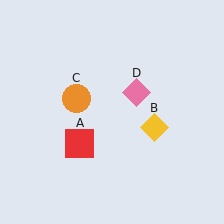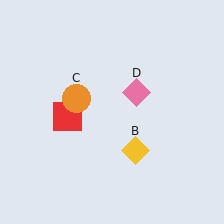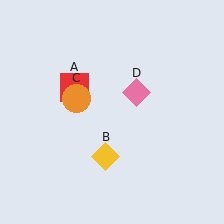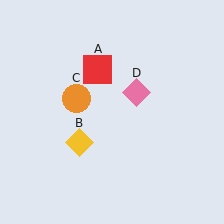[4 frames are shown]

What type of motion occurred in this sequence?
The red square (object A), yellow diamond (object B) rotated clockwise around the center of the scene.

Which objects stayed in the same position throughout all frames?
Orange circle (object C) and pink diamond (object D) remained stationary.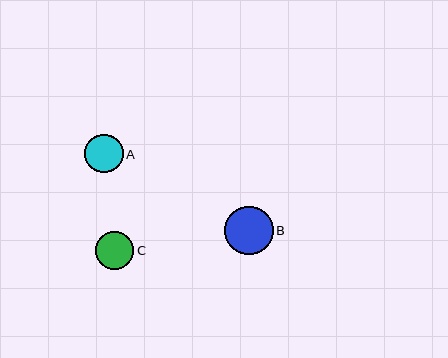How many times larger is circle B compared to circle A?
Circle B is approximately 1.3 times the size of circle A.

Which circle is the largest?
Circle B is the largest with a size of approximately 48 pixels.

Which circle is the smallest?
Circle C is the smallest with a size of approximately 38 pixels.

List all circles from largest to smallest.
From largest to smallest: B, A, C.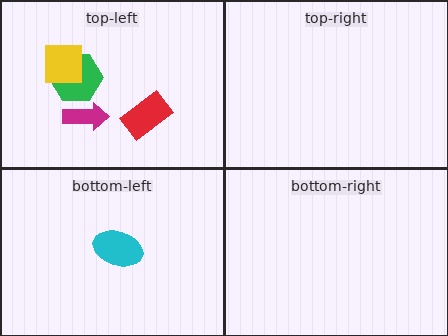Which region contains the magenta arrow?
The top-left region.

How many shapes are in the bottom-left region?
1.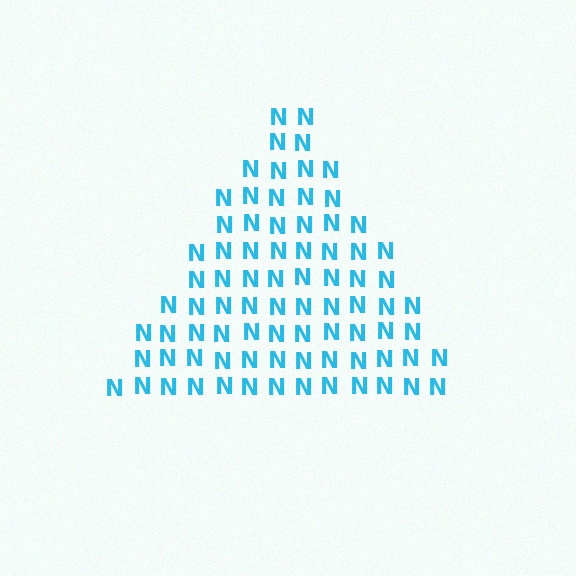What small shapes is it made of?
It is made of small letter N's.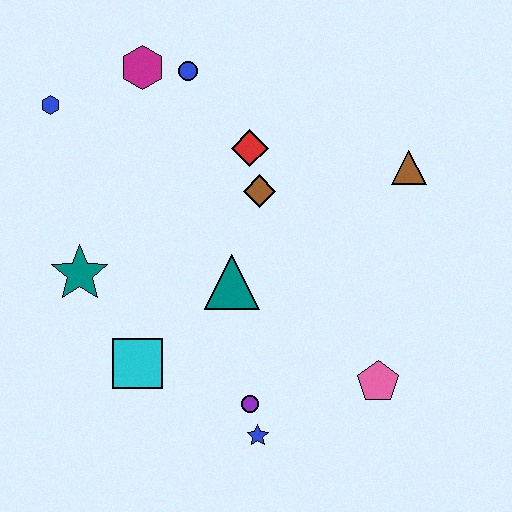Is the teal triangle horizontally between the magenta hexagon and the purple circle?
Yes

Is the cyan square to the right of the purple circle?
No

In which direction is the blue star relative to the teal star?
The blue star is to the right of the teal star.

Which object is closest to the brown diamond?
The red diamond is closest to the brown diamond.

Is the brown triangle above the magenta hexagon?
No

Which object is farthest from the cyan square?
The brown triangle is farthest from the cyan square.